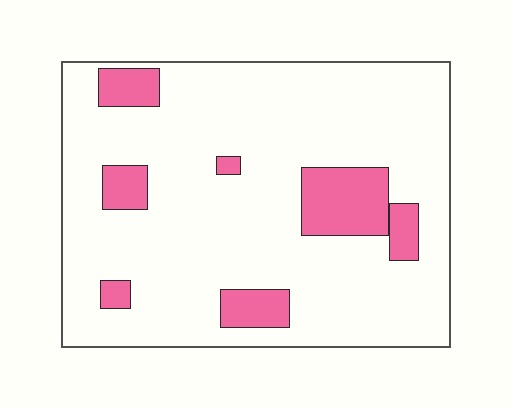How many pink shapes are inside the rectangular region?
7.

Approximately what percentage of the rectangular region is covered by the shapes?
Approximately 15%.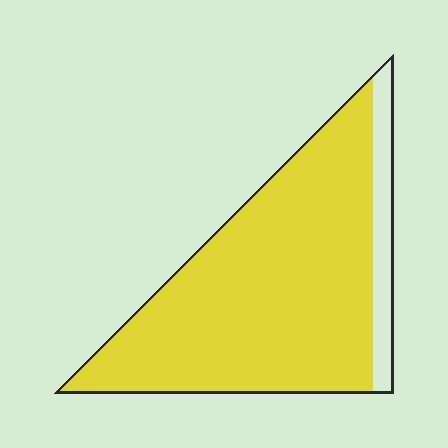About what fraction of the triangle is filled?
About seven eighths (7/8).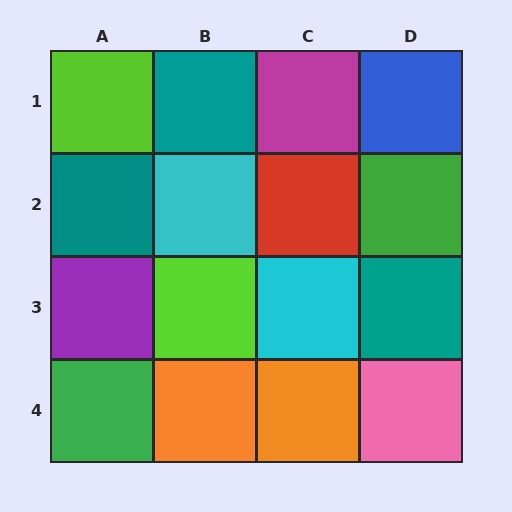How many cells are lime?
2 cells are lime.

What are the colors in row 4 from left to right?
Green, orange, orange, pink.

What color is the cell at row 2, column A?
Teal.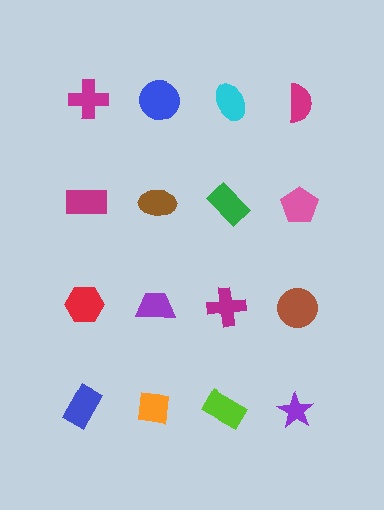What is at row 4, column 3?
A lime rectangle.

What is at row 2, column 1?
A magenta rectangle.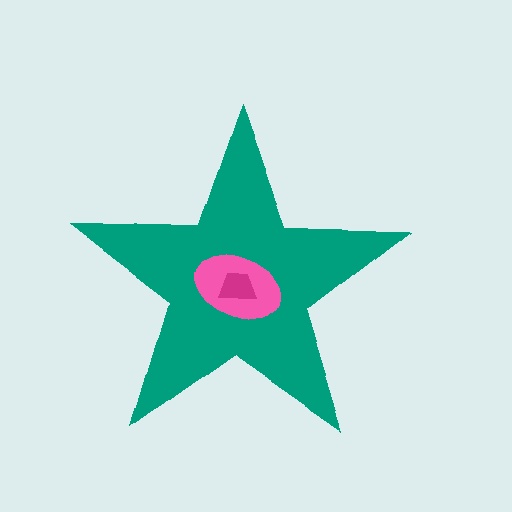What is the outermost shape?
The teal star.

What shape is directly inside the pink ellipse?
The magenta trapezoid.